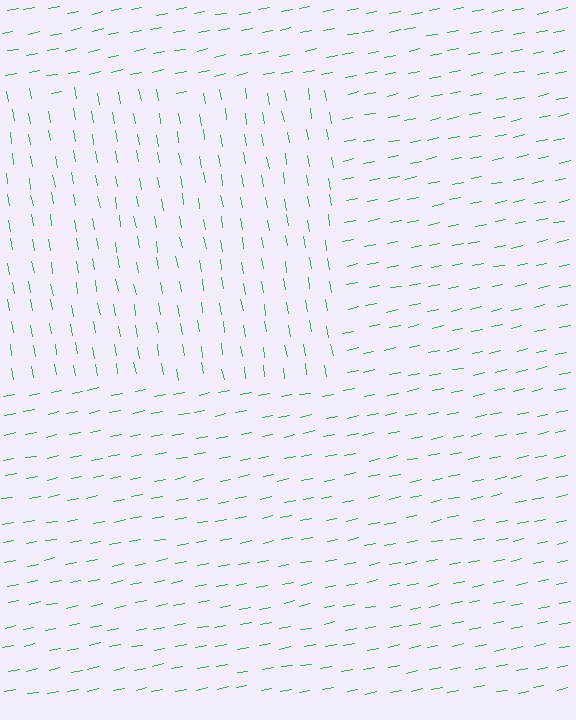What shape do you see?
I see a rectangle.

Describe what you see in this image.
The image is filled with small green line segments. A rectangle region in the image has lines oriented differently from the surrounding lines, creating a visible texture boundary.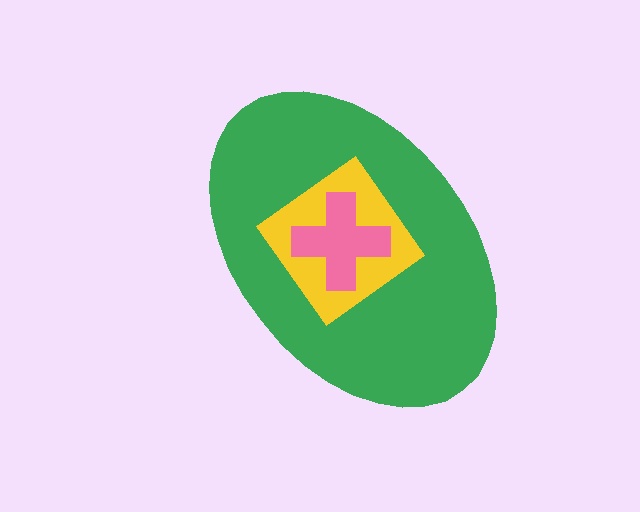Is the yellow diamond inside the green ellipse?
Yes.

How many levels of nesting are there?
3.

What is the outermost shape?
The green ellipse.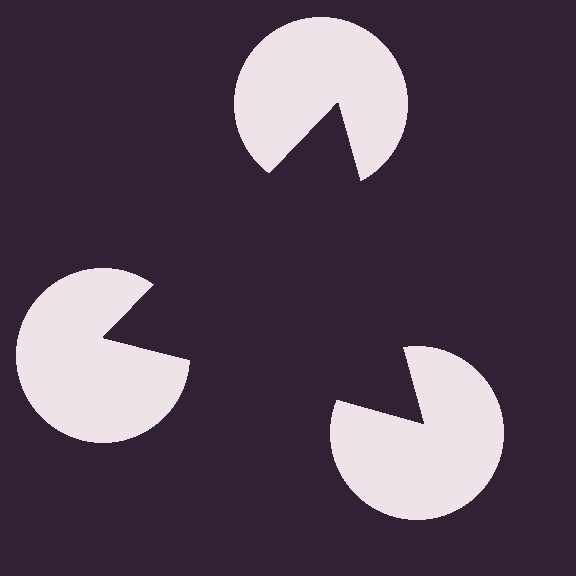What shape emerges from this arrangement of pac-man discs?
An illusory triangle — its edges are inferred from the aligned wedge cuts in the pac-man discs, not physically drawn.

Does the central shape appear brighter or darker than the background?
It typically appears slightly darker than the background, even though no actual brightness change is drawn.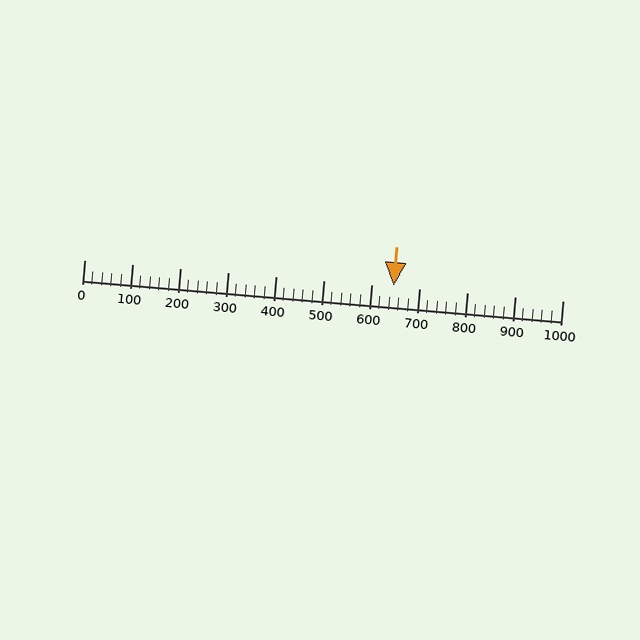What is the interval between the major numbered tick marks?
The major tick marks are spaced 100 units apart.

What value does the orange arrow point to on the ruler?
The orange arrow points to approximately 646.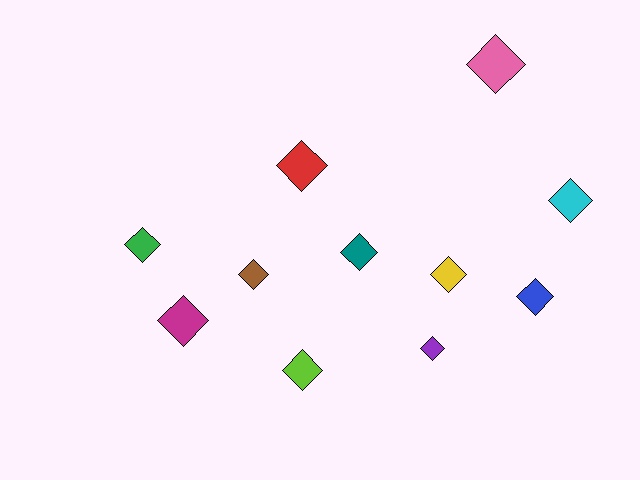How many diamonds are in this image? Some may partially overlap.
There are 11 diamonds.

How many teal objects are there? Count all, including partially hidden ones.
There is 1 teal object.